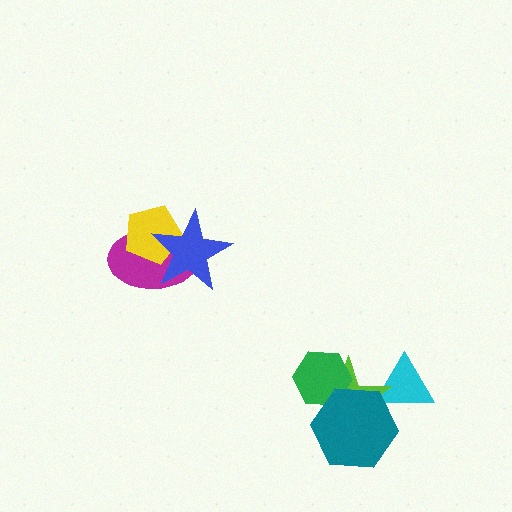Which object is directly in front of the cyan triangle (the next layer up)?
The lime star is directly in front of the cyan triangle.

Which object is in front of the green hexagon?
The teal hexagon is in front of the green hexagon.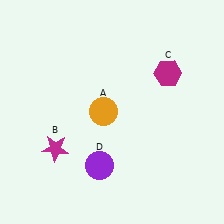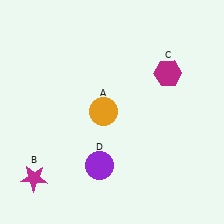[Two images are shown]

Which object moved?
The magenta star (B) moved down.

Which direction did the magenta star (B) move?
The magenta star (B) moved down.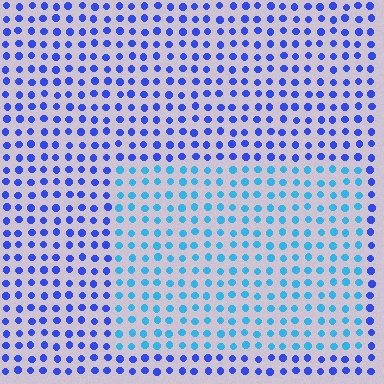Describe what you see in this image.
The image is filled with small blue elements in a uniform arrangement. A rectangle-shaped region is visible where the elements are tinted to a slightly different hue, forming a subtle color boundary.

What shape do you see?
I see a rectangle.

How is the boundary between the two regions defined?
The boundary is defined purely by a slight shift in hue (about 36 degrees). Spacing, size, and orientation are identical on both sides.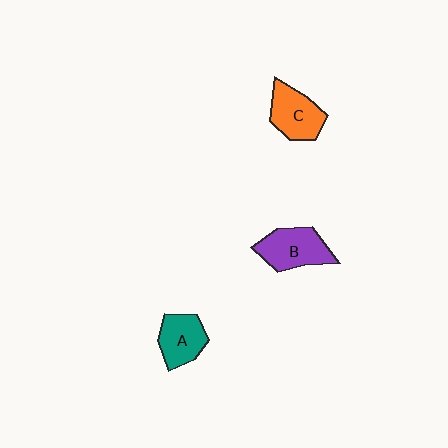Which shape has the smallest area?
Shape A (teal).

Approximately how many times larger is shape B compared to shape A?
Approximately 1.2 times.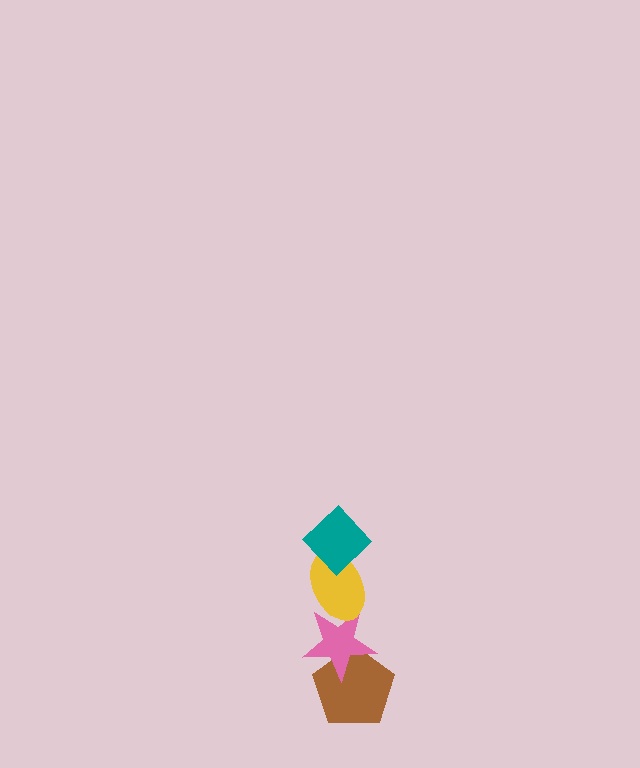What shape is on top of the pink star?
The yellow ellipse is on top of the pink star.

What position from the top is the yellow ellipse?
The yellow ellipse is 2nd from the top.